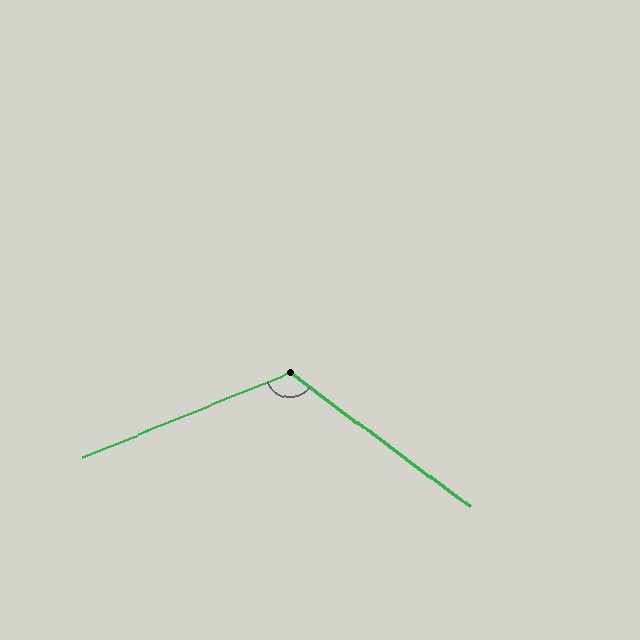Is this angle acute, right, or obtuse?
It is obtuse.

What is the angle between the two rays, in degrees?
Approximately 121 degrees.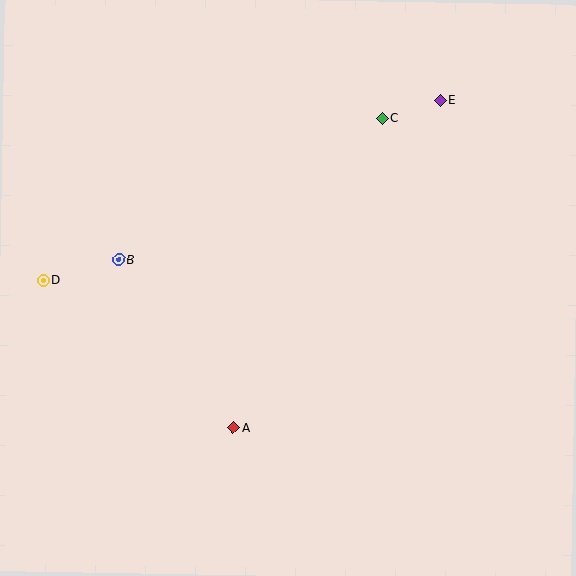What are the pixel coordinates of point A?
Point A is at (233, 428).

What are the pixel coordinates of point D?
Point D is at (44, 280).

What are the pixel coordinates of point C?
Point C is at (382, 118).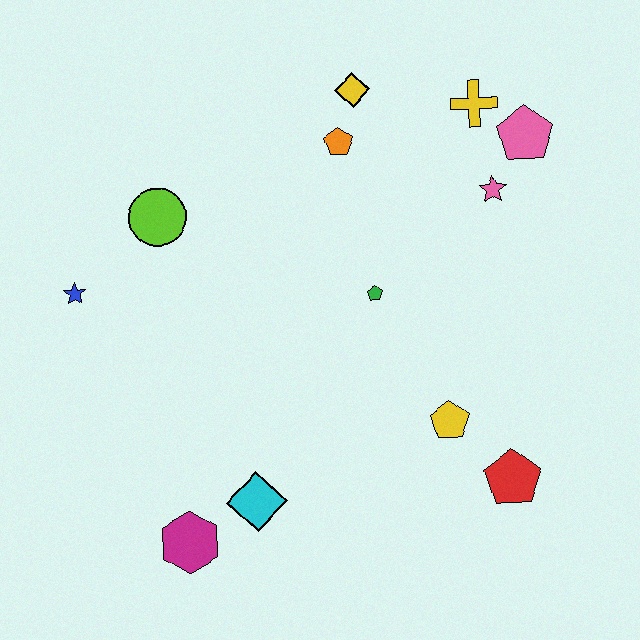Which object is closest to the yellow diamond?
The orange pentagon is closest to the yellow diamond.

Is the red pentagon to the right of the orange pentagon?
Yes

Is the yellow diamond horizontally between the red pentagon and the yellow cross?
No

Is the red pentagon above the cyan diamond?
Yes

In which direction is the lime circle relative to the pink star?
The lime circle is to the left of the pink star.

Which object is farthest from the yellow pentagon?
The blue star is farthest from the yellow pentagon.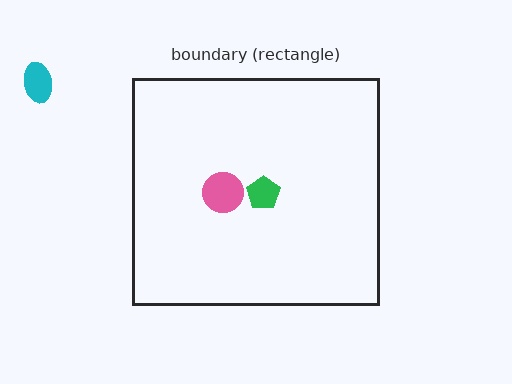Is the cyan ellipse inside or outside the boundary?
Outside.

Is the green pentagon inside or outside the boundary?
Inside.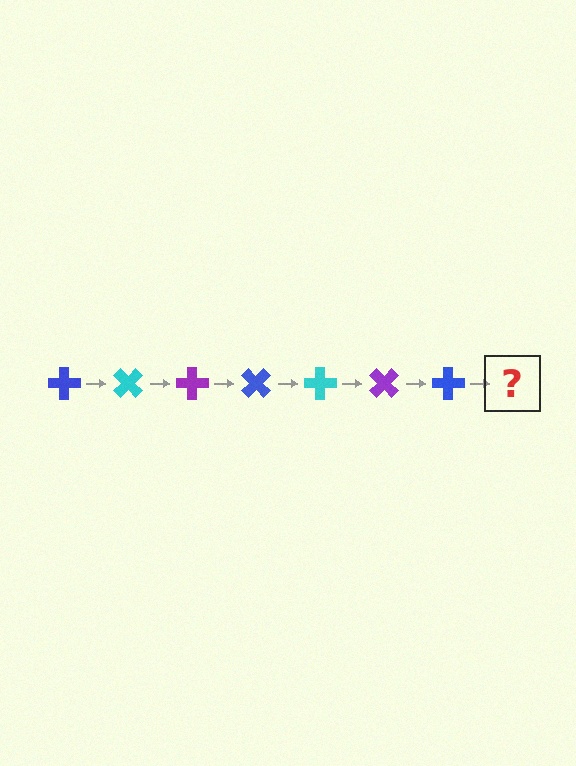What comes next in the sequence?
The next element should be a cyan cross, rotated 315 degrees from the start.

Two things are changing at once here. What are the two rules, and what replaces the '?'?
The two rules are that it rotates 45 degrees each step and the color cycles through blue, cyan, and purple. The '?' should be a cyan cross, rotated 315 degrees from the start.